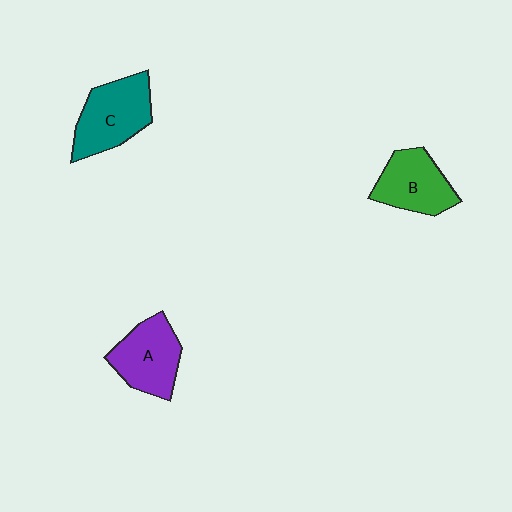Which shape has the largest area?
Shape C (teal).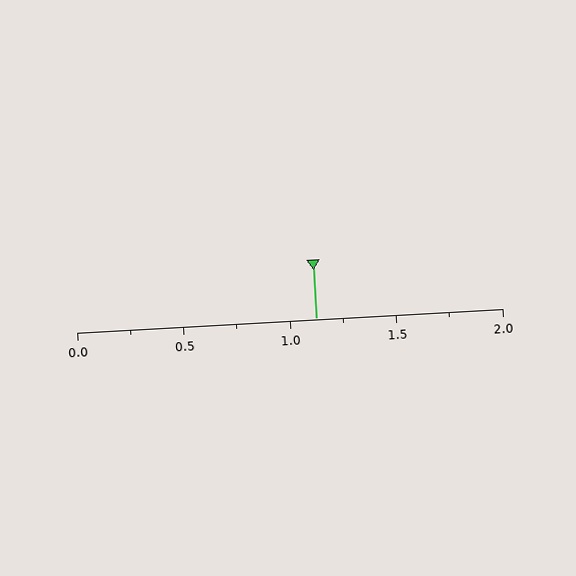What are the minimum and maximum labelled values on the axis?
The axis runs from 0.0 to 2.0.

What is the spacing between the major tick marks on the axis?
The major ticks are spaced 0.5 apart.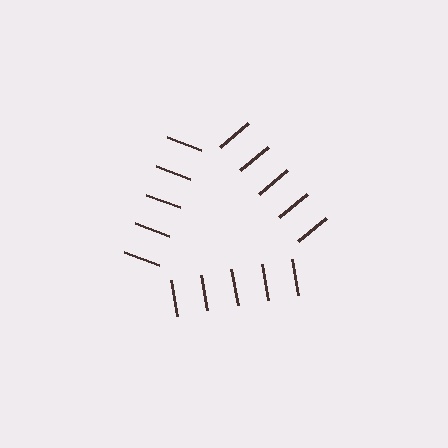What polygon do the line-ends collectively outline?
An illusory triangle — the line segments terminate on its edges but no continuous stroke is drawn.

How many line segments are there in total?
15 — 5 along each of the 3 edges.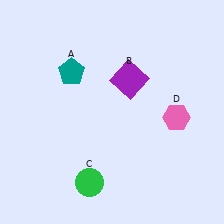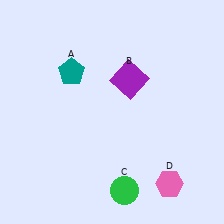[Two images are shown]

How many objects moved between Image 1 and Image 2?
2 objects moved between the two images.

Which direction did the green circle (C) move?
The green circle (C) moved right.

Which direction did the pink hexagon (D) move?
The pink hexagon (D) moved down.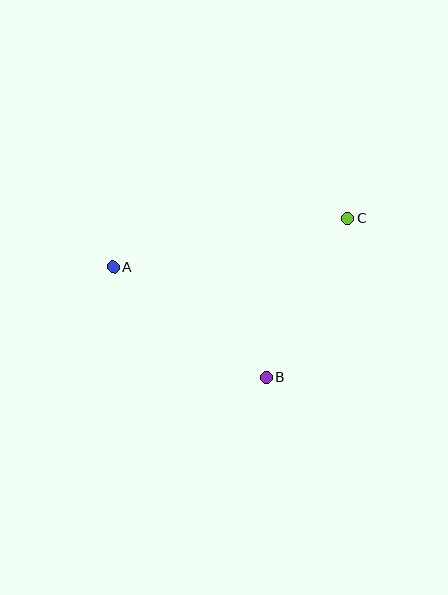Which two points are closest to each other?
Points B and C are closest to each other.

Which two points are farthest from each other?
Points A and C are farthest from each other.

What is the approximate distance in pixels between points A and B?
The distance between A and B is approximately 188 pixels.